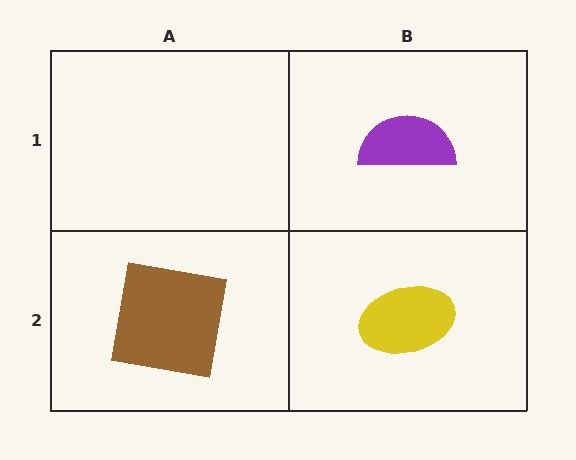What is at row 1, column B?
A purple semicircle.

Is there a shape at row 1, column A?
No, that cell is empty.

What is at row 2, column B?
A yellow ellipse.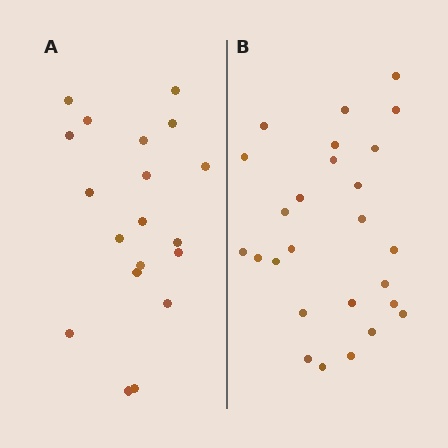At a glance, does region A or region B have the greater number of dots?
Region B (the right region) has more dots.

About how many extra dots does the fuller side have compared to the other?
Region B has roughly 8 or so more dots than region A.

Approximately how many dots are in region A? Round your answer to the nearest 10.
About 20 dots. (The exact count is 19, which rounds to 20.)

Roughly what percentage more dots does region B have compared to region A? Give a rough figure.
About 35% more.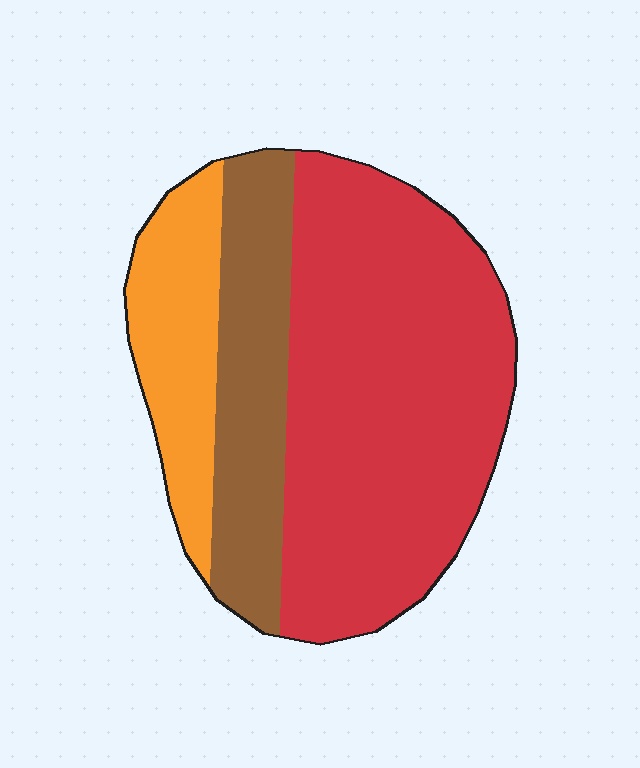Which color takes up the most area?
Red, at roughly 60%.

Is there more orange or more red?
Red.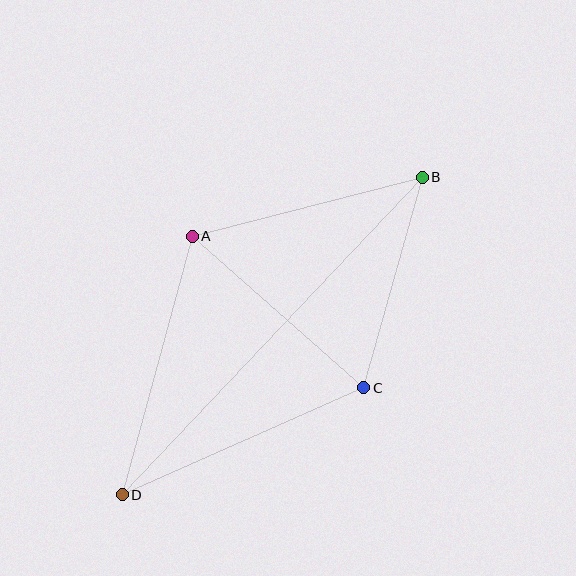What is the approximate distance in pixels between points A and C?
The distance between A and C is approximately 229 pixels.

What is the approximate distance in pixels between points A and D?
The distance between A and D is approximately 267 pixels.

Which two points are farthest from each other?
Points B and D are farthest from each other.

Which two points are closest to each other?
Points B and C are closest to each other.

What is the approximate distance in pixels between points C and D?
The distance between C and D is approximately 264 pixels.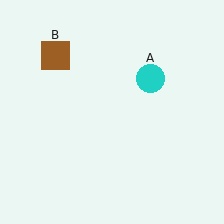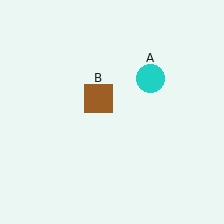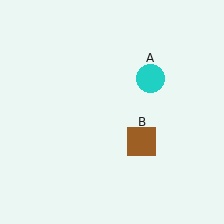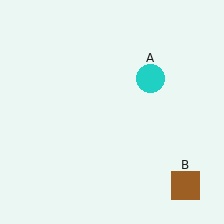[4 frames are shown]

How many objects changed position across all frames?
1 object changed position: brown square (object B).